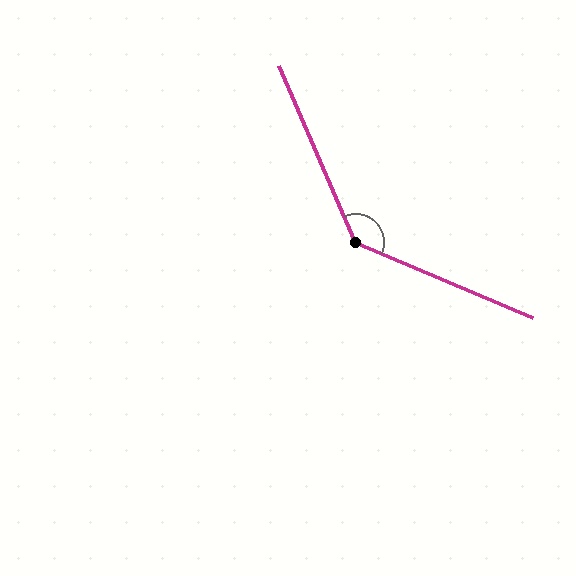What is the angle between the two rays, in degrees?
Approximately 137 degrees.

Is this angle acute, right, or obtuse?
It is obtuse.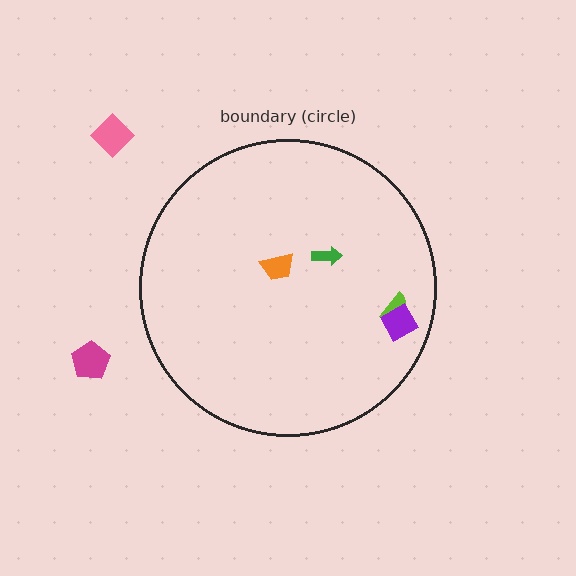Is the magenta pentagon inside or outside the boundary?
Outside.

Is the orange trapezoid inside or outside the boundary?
Inside.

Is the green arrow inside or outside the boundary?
Inside.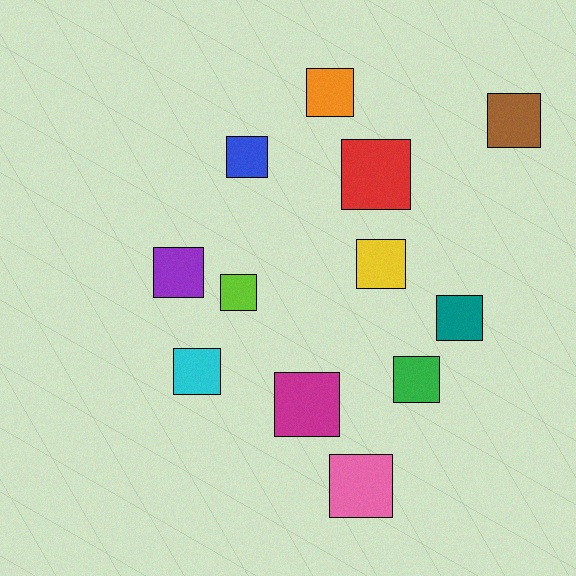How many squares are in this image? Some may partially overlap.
There are 12 squares.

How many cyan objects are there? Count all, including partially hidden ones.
There is 1 cyan object.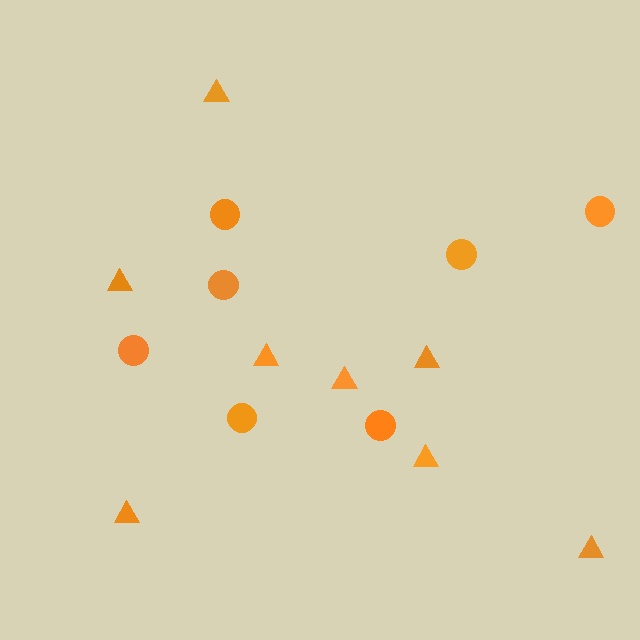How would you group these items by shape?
There are 2 groups: one group of triangles (8) and one group of circles (7).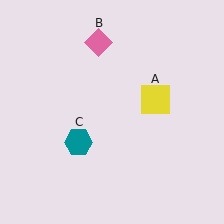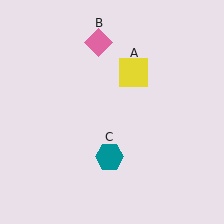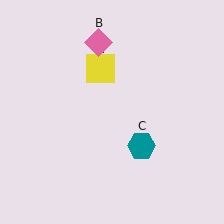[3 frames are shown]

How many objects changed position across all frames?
2 objects changed position: yellow square (object A), teal hexagon (object C).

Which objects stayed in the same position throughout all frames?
Pink diamond (object B) remained stationary.